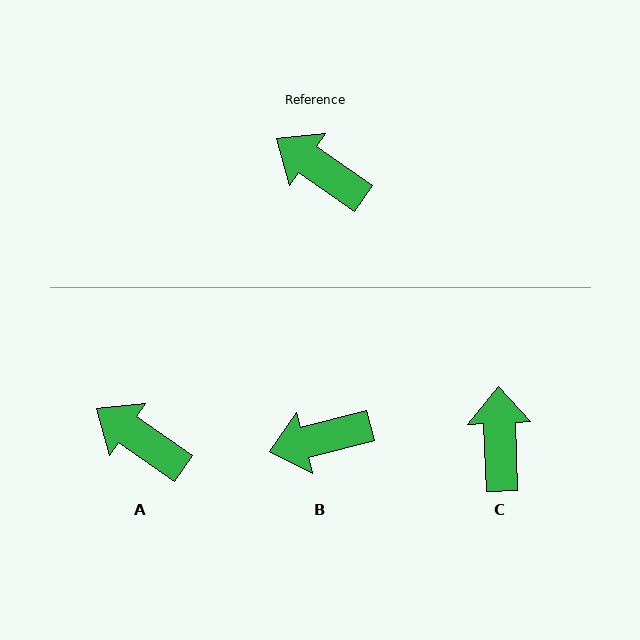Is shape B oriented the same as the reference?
No, it is off by about 49 degrees.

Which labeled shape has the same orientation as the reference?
A.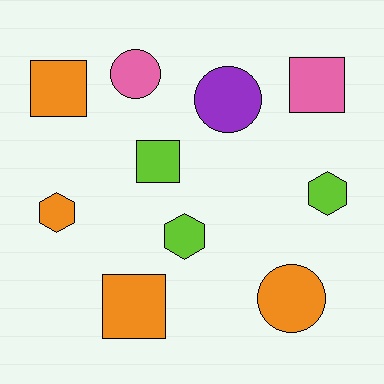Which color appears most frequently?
Orange, with 4 objects.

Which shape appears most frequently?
Square, with 4 objects.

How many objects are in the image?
There are 10 objects.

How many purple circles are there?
There is 1 purple circle.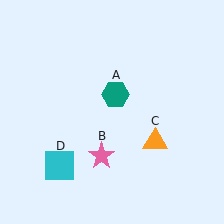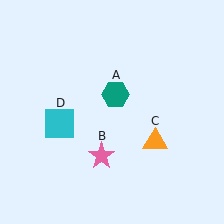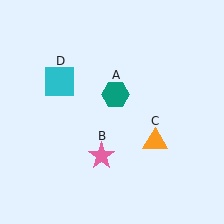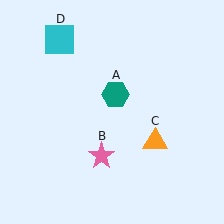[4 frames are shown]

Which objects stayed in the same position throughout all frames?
Teal hexagon (object A) and pink star (object B) and orange triangle (object C) remained stationary.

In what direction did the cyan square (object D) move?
The cyan square (object D) moved up.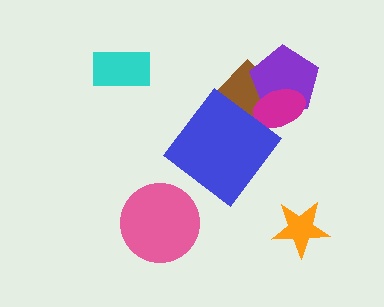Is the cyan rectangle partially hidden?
No, no other shape covers it.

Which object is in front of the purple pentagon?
The magenta ellipse is in front of the purple pentagon.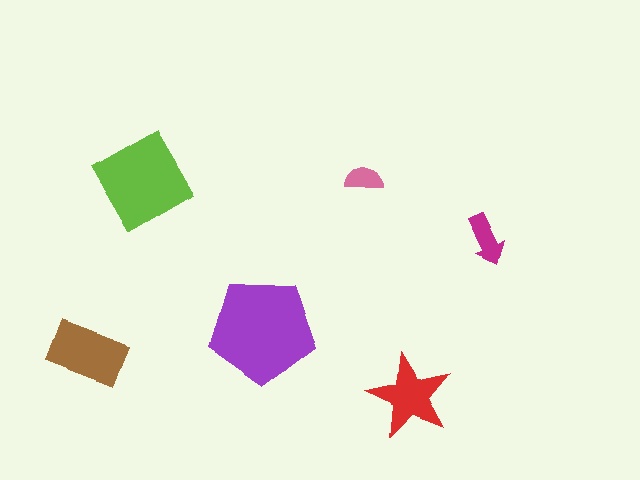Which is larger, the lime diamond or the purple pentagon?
The purple pentagon.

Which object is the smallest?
The pink semicircle.